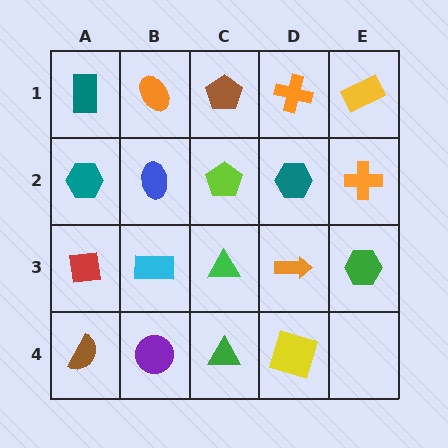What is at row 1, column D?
An orange cross.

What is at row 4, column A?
A brown semicircle.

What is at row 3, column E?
A green hexagon.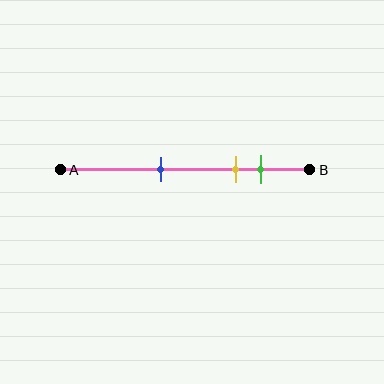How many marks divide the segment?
There are 3 marks dividing the segment.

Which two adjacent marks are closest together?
The yellow and green marks are the closest adjacent pair.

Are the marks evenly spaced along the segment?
No, the marks are not evenly spaced.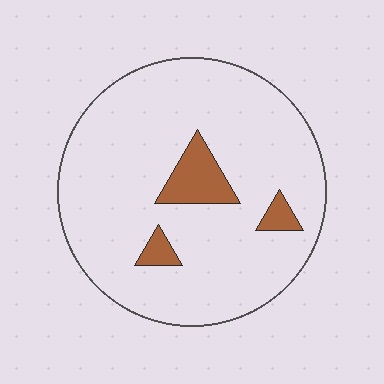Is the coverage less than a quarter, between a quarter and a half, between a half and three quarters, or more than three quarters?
Less than a quarter.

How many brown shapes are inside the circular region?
3.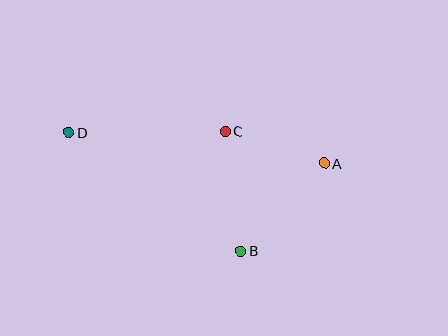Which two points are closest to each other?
Points A and C are closest to each other.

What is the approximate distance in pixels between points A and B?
The distance between A and B is approximately 121 pixels.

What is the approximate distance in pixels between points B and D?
The distance between B and D is approximately 209 pixels.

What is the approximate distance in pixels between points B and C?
The distance between B and C is approximately 120 pixels.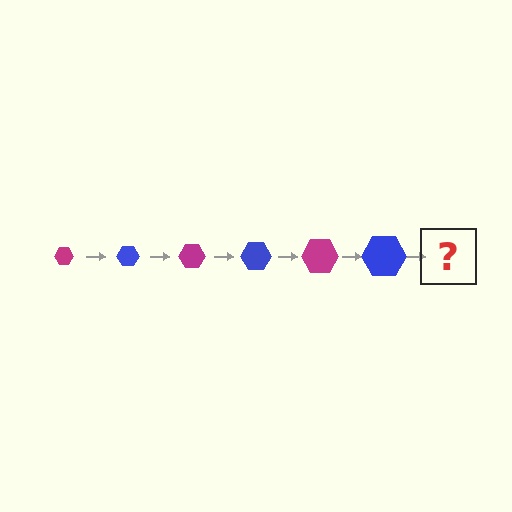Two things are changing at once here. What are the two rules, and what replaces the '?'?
The two rules are that the hexagon grows larger each step and the color cycles through magenta and blue. The '?' should be a magenta hexagon, larger than the previous one.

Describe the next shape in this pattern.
It should be a magenta hexagon, larger than the previous one.